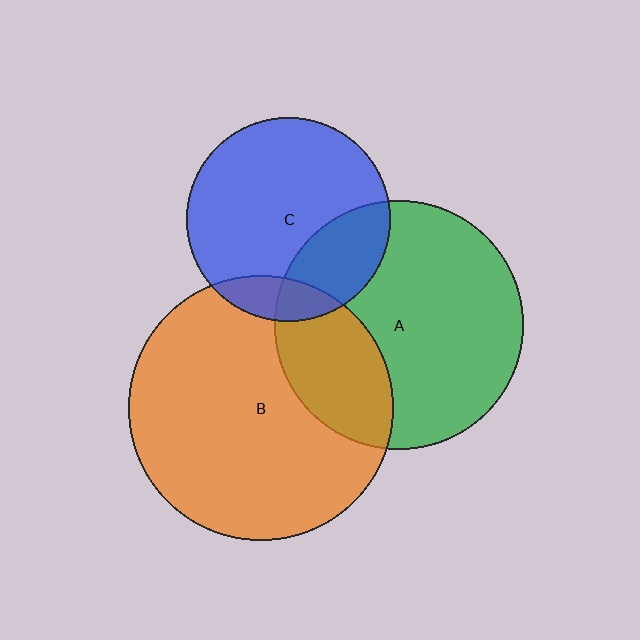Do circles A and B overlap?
Yes.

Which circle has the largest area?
Circle B (orange).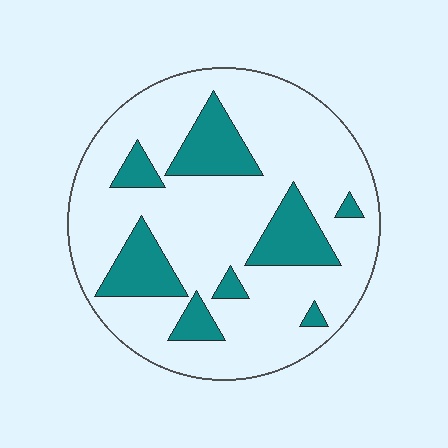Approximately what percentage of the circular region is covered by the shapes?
Approximately 20%.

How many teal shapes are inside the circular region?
8.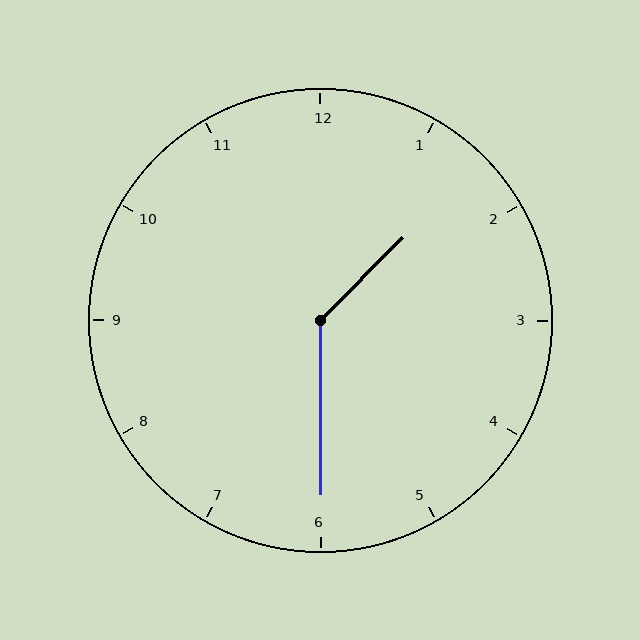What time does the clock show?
1:30.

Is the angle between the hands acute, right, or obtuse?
It is obtuse.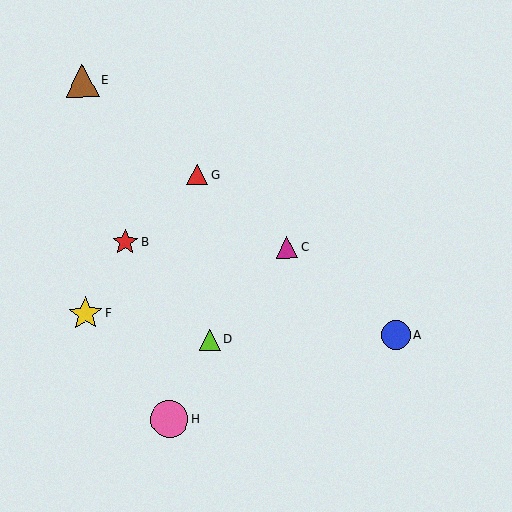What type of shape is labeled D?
Shape D is a lime triangle.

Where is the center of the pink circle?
The center of the pink circle is at (169, 419).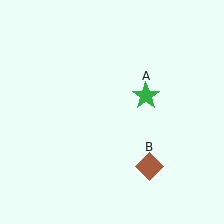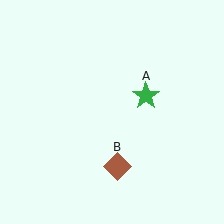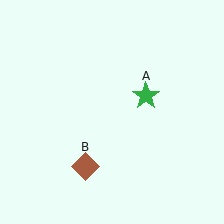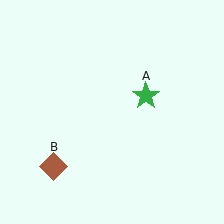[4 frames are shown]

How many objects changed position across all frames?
1 object changed position: brown diamond (object B).